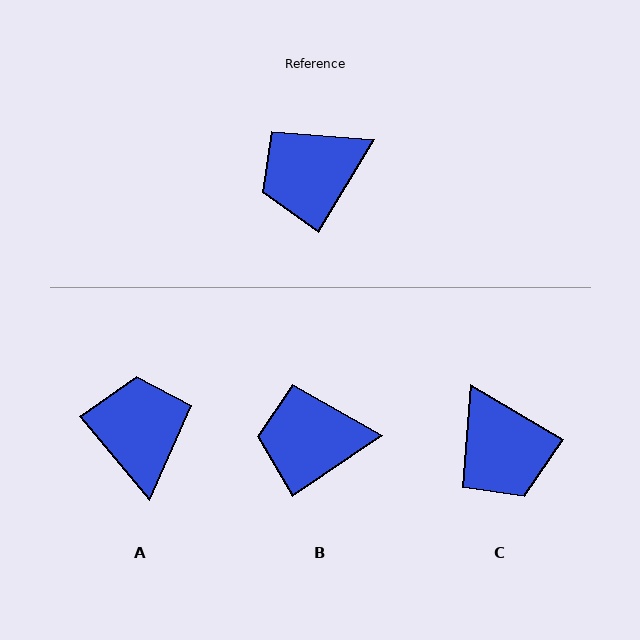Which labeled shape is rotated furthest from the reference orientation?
A, about 109 degrees away.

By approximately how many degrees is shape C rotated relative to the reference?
Approximately 90 degrees counter-clockwise.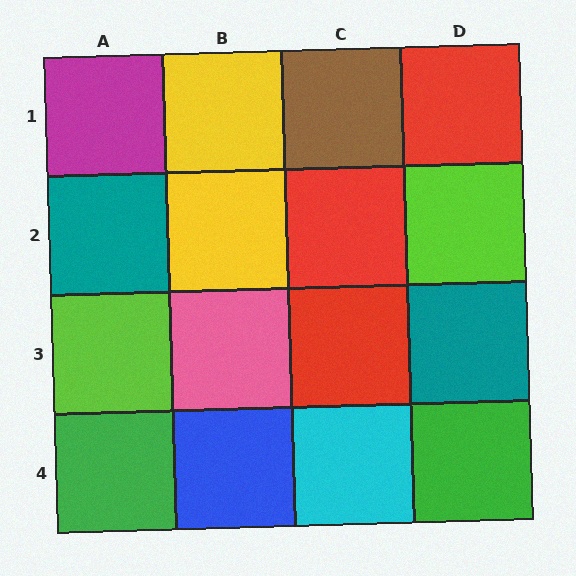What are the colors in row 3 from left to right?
Lime, pink, red, teal.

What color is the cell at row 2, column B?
Yellow.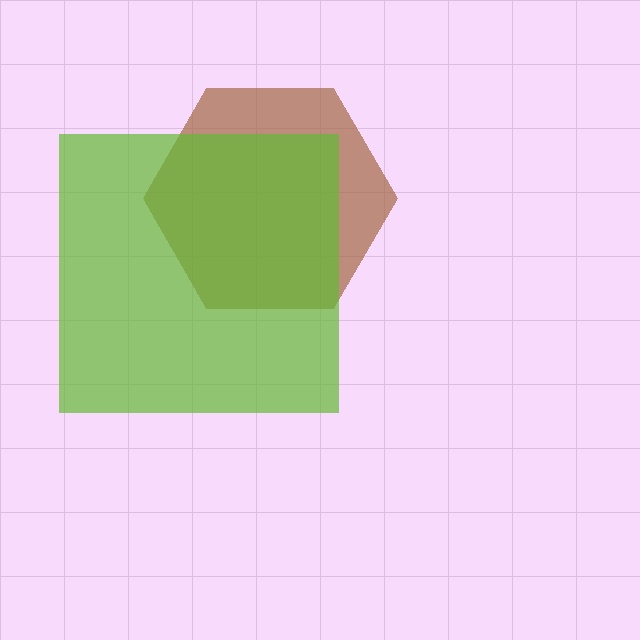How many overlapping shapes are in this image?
There are 2 overlapping shapes in the image.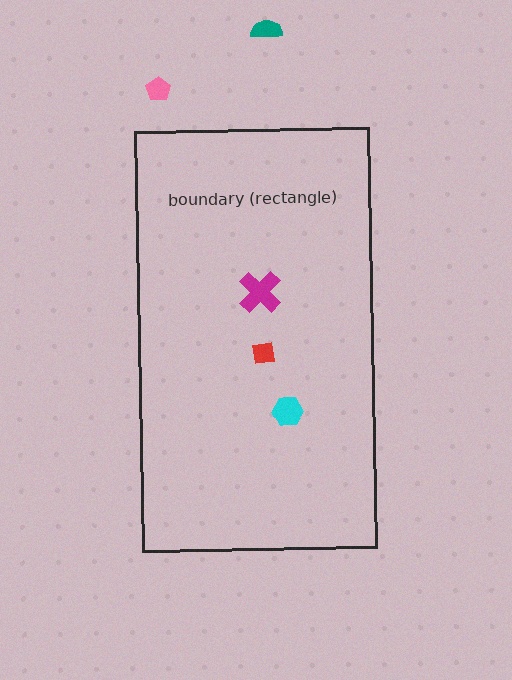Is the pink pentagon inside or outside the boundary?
Outside.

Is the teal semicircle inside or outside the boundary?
Outside.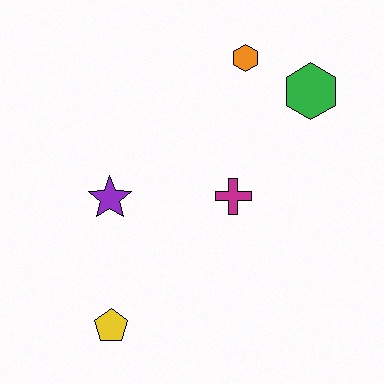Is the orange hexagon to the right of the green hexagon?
No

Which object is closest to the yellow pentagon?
The purple star is closest to the yellow pentagon.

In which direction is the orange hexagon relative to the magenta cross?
The orange hexagon is above the magenta cross.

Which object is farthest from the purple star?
The green hexagon is farthest from the purple star.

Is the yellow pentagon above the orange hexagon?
No